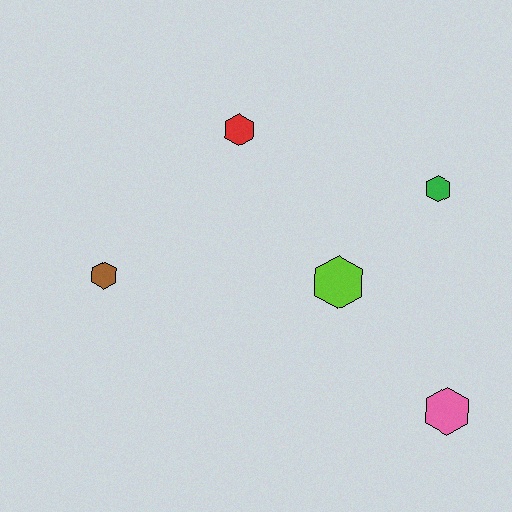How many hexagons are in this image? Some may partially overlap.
There are 5 hexagons.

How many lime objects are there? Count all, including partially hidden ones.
There is 1 lime object.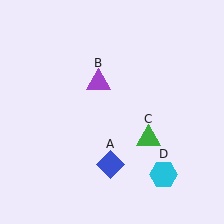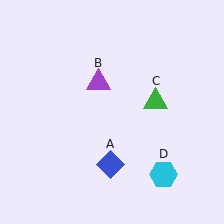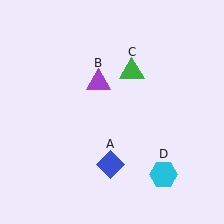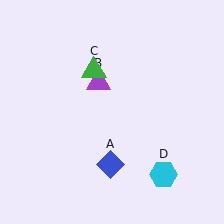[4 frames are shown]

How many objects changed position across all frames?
1 object changed position: green triangle (object C).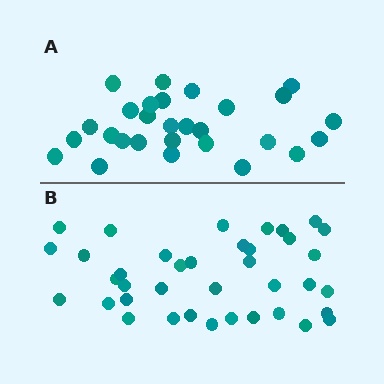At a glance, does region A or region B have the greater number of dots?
Region B (the bottom region) has more dots.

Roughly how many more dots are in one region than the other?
Region B has roughly 10 or so more dots than region A.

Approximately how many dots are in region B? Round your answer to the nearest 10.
About 40 dots. (The exact count is 38, which rounds to 40.)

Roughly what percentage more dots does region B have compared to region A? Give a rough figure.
About 35% more.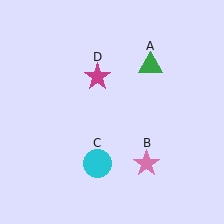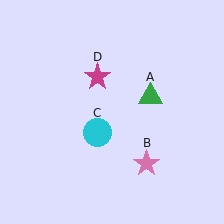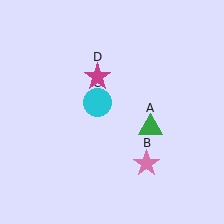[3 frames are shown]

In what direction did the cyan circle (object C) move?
The cyan circle (object C) moved up.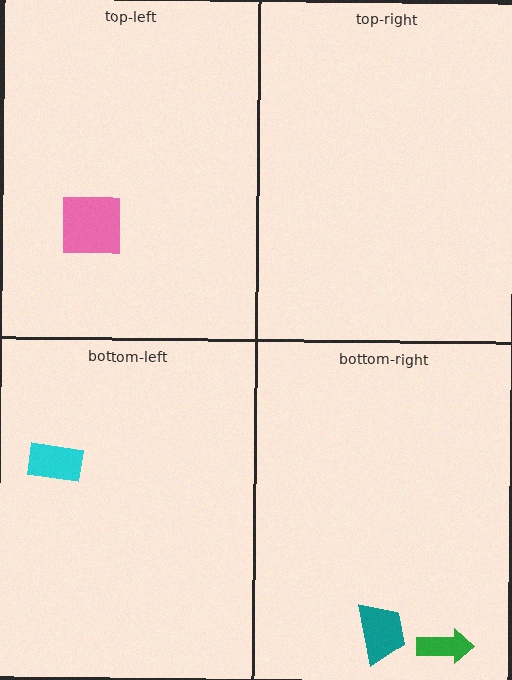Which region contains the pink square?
The top-left region.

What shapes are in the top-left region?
The pink square.